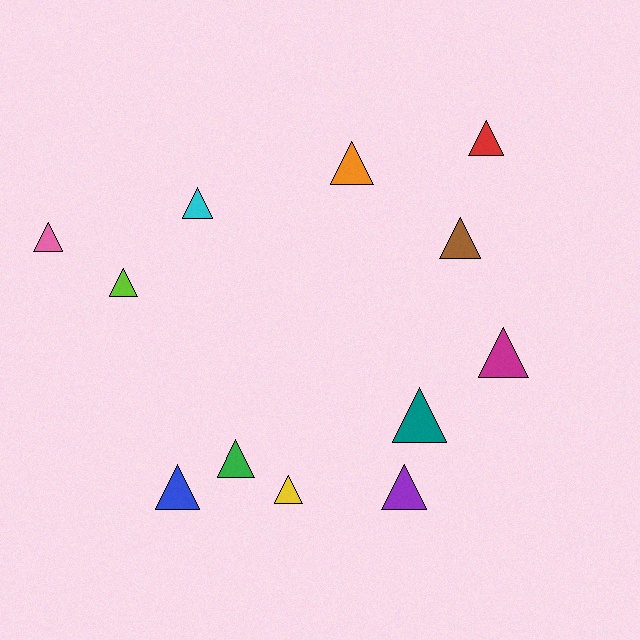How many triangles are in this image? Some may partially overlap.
There are 12 triangles.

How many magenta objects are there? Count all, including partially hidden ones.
There is 1 magenta object.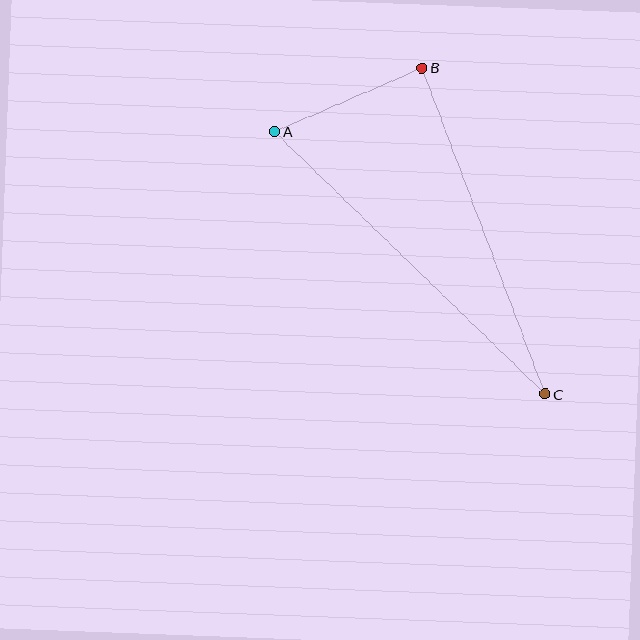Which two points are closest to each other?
Points A and B are closest to each other.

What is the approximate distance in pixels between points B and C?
The distance between B and C is approximately 349 pixels.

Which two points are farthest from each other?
Points A and C are farthest from each other.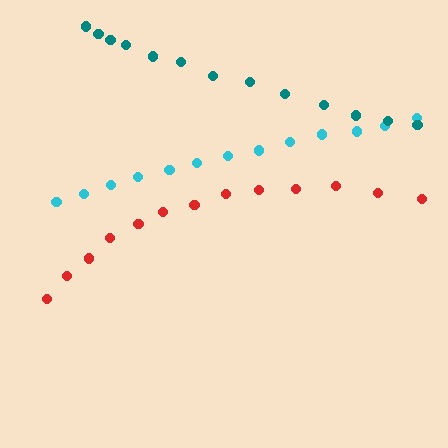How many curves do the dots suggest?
There are 3 distinct paths.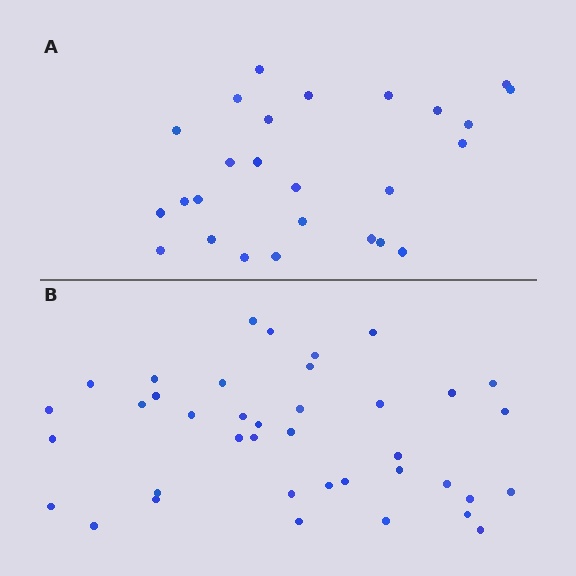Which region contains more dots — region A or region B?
Region B (the bottom region) has more dots.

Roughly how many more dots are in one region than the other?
Region B has approximately 15 more dots than region A.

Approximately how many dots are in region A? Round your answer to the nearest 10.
About 30 dots. (The exact count is 26, which rounds to 30.)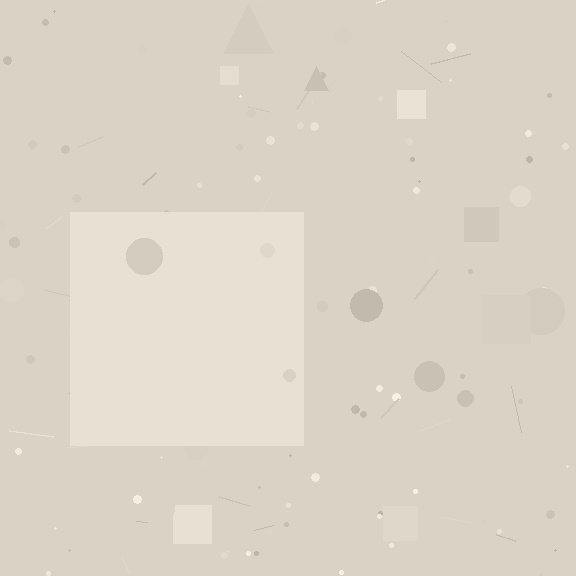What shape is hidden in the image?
A square is hidden in the image.